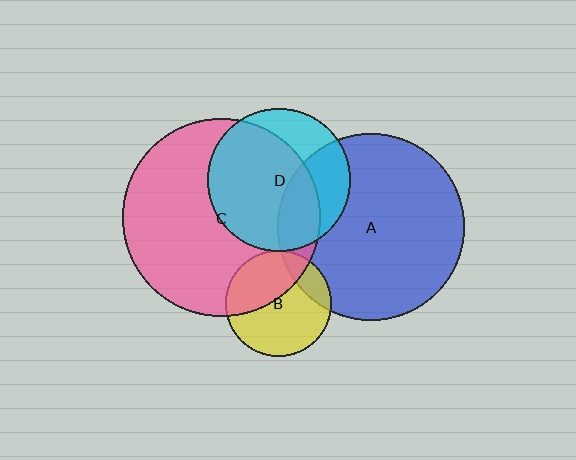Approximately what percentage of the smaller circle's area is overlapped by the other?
Approximately 15%.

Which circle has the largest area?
Circle C (pink).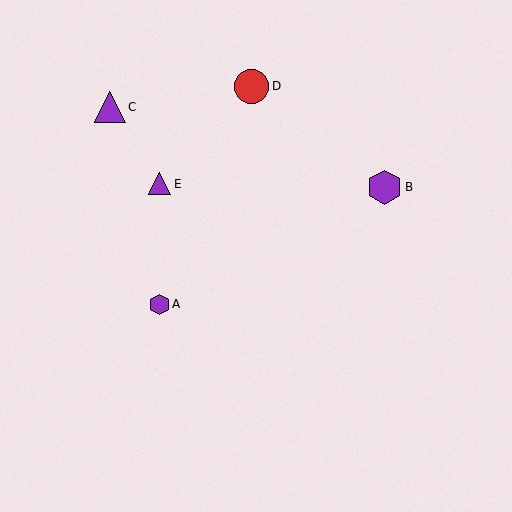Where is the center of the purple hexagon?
The center of the purple hexagon is at (159, 304).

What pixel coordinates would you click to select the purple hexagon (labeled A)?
Click at (159, 304) to select the purple hexagon A.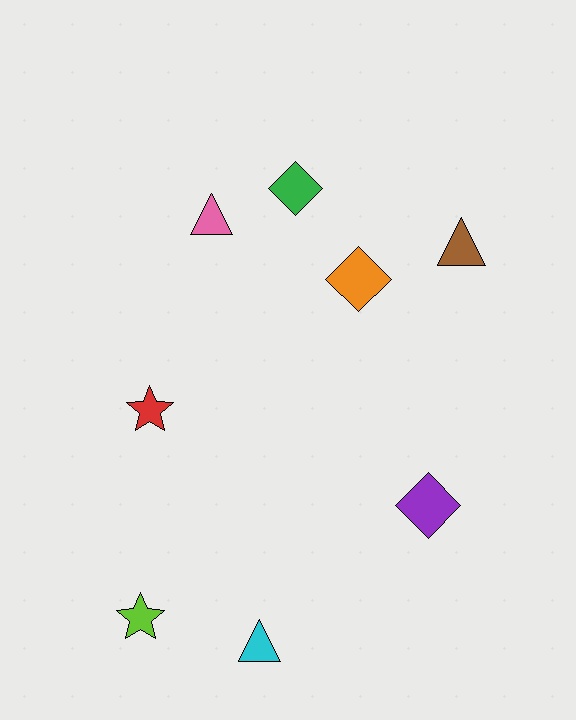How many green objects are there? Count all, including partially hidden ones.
There is 1 green object.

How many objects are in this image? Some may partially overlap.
There are 8 objects.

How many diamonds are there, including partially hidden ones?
There are 3 diamonds.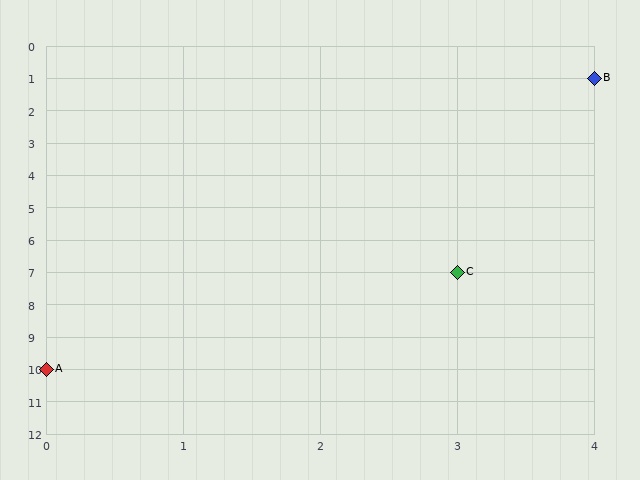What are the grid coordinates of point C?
Point C is at grid coordinates (3, 7).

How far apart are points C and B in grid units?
Points C and B are 1 column and 6 rows apart (about 6.1 grid units diagonally).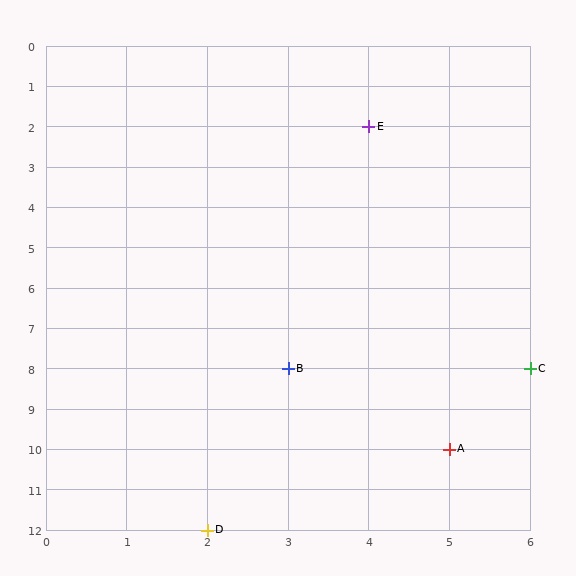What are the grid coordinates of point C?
Point C is at grid coordinates (6, 8).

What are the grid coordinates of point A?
Point A is at grid coordinates (5, 10).